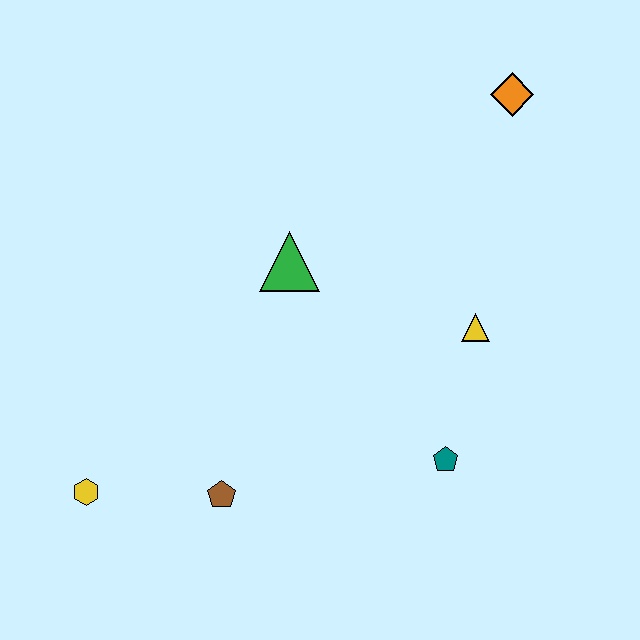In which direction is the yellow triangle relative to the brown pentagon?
The yellow triangle is to the right of the brown pentagon.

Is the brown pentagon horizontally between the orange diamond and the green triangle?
No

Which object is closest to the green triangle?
The yellow triangle is closest to the green triangle.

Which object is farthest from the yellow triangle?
The yellow hexagon is farthest from the yellow triangle.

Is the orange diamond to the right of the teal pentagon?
Yes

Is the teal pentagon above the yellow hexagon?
Yes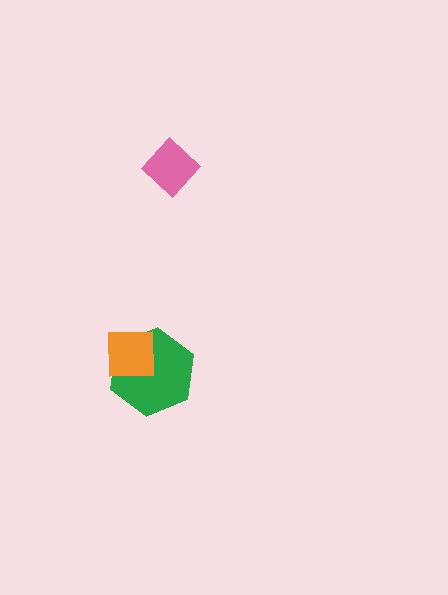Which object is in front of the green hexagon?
The orange square is in front of the green hexagon.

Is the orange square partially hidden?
No, no other shape covers it.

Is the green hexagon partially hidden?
Yes, it is partially covered by another shape.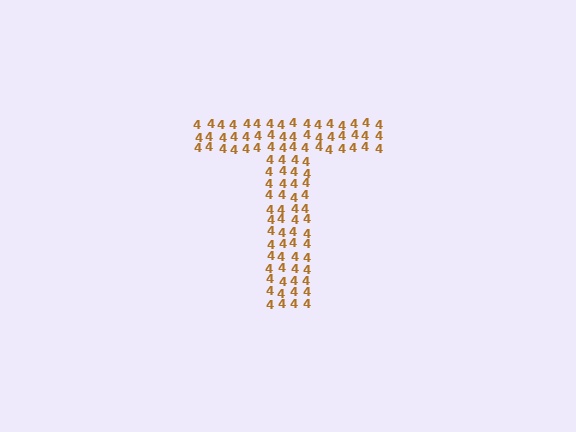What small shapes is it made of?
It is made of small digit 4's.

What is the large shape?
The large shape is the letter T.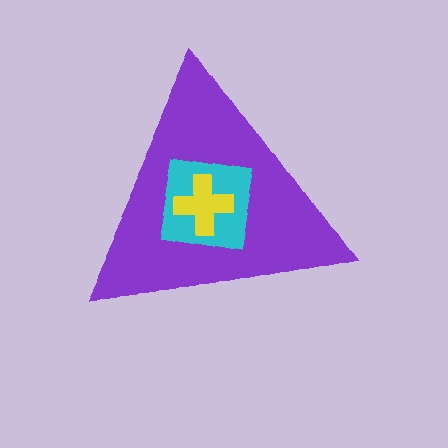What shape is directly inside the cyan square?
The yellow cross.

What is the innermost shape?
The yellow cross.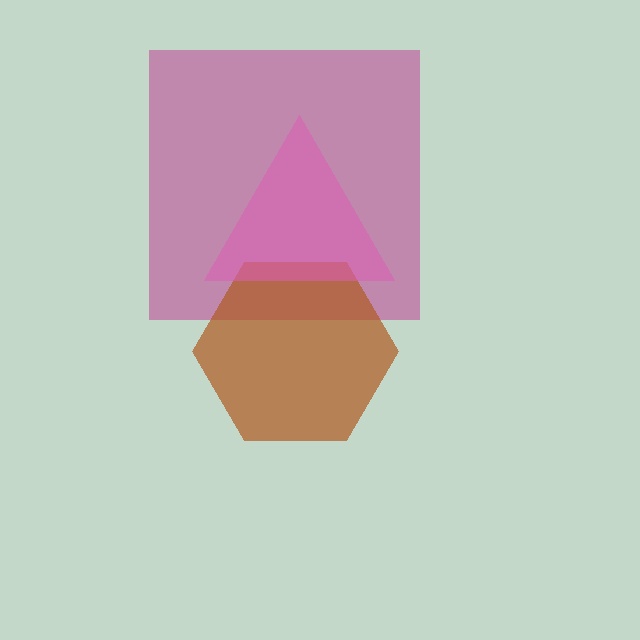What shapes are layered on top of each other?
The layered shapes are: a magenta square, a brown hexagon, a pink triangle.